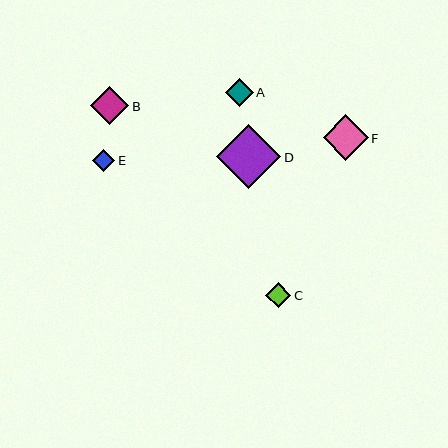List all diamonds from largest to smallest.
From largest to smallest: D, F, B, A, C, E.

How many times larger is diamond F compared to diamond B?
Diamond F is approximately 1.2 times the size of diamond B.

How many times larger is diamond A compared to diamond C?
Diamond A is approximately 1.1 times the size of diamond C.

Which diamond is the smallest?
Diamond E is the smallest with a size of approximately 22 pixels.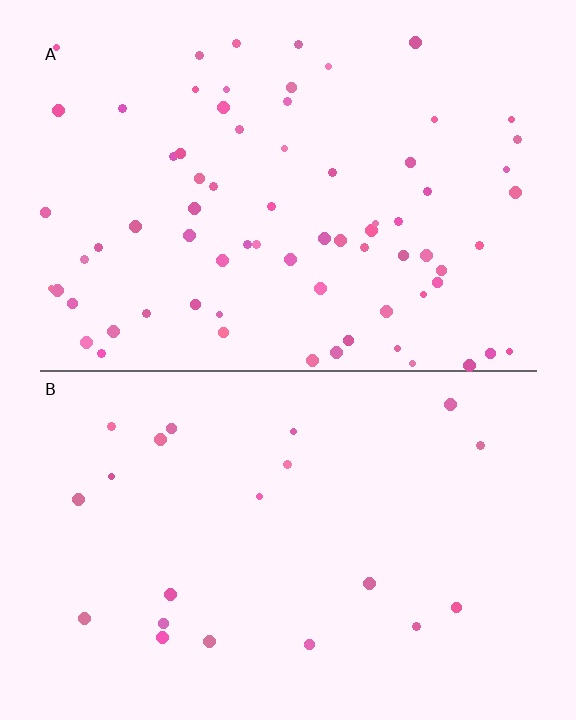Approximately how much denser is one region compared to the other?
Approximately 3.5× — region A over region B.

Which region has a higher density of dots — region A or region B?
A (the top).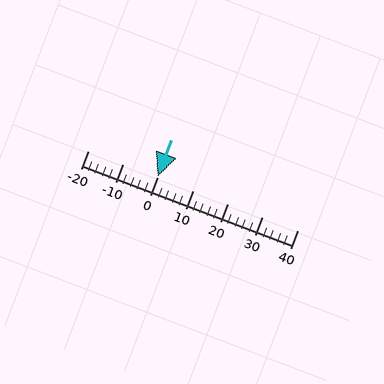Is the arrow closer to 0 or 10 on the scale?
The arrow is closer to 0.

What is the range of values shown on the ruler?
The ruler shows values from -20 to 40.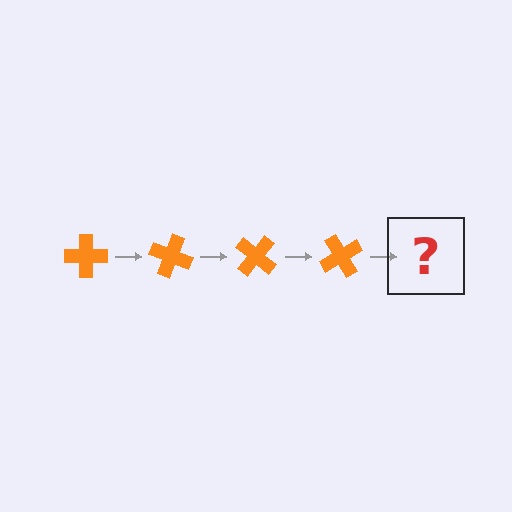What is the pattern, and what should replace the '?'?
The pattern is that the cross rotates 20 degrees each step. The '?' should be an orange cross rotated 80 degrees.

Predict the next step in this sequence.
The next step is an orange cross rotated 80 degrees.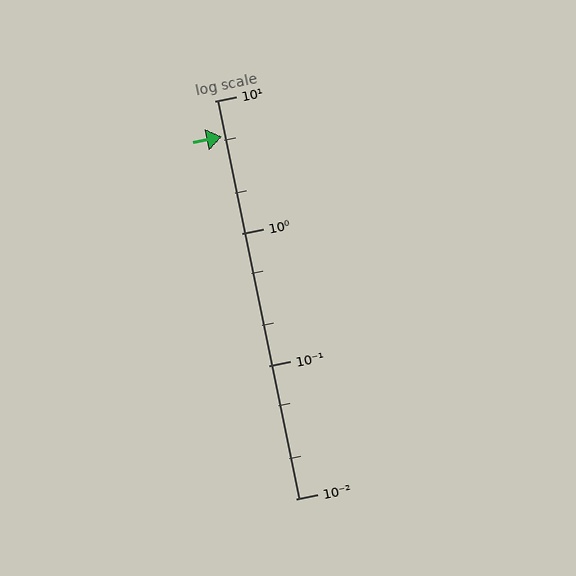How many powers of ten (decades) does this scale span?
The scale spans 3 decades, from 0.01 to 10.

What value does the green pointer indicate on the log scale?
The pointer indicates approximately 5.4.